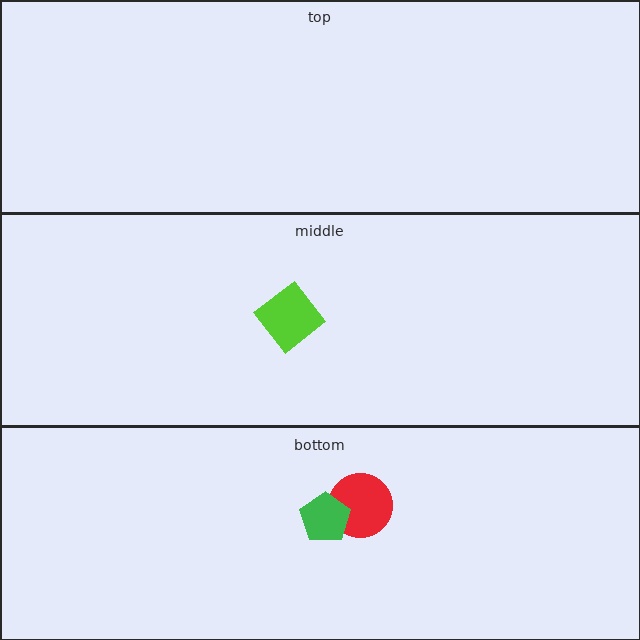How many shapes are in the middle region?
1.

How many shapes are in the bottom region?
2.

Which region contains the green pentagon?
The bottom region.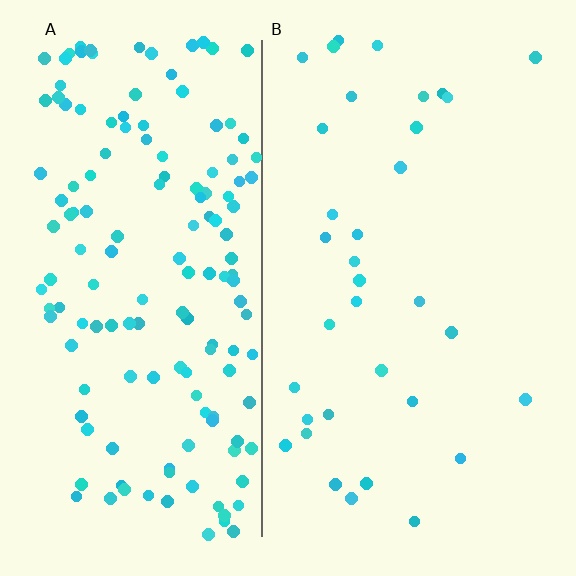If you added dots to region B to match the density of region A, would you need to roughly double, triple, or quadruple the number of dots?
Approximately quadruple.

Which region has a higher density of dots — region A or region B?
A (the left).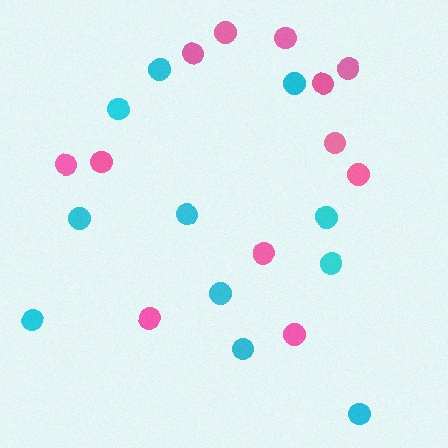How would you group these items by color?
There are 2 groups: one group of pink circles (12) and one group of cyan circles (11).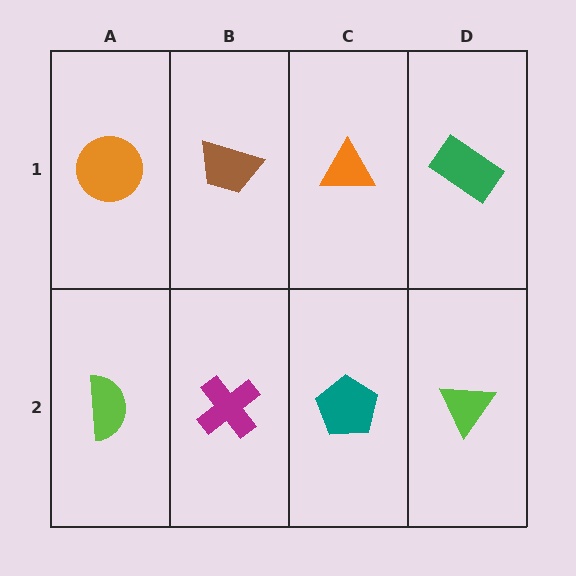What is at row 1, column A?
An orange circle.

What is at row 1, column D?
A green rectangle.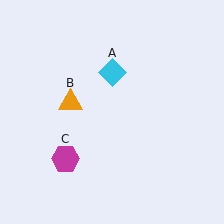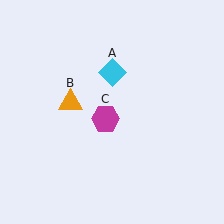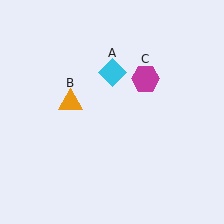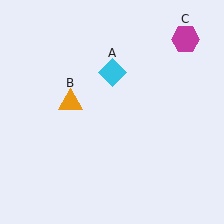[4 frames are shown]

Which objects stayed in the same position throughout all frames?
Cyan diamond (object A) and orange triangle (object B) remained stationary.